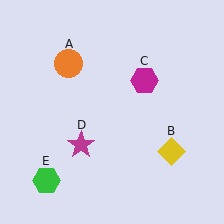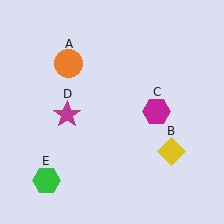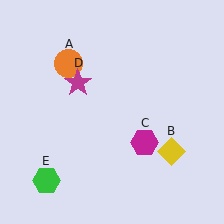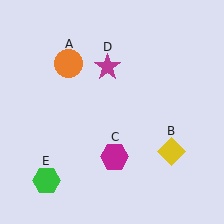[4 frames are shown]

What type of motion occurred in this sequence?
The magenta hexagon (object C), magenta star (object D) rotated clockwise around the center of the scene.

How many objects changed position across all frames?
2 objects changed position: magenta hexagon (object C), magenta star (object D).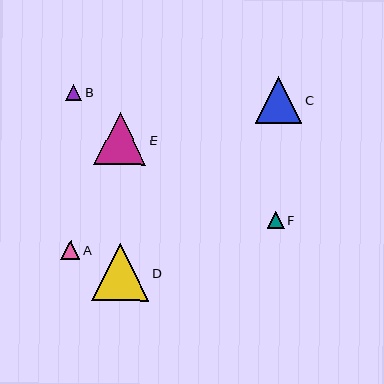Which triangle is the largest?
Triangle D is the largest with a size of approximately 58 pixels.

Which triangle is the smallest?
Triangle B is the smallest with a size of approximately 16 pixels.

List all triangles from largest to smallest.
From largest to smallest: D, E, C, A, F, B.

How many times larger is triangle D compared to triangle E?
Triangle D is approximately 1.1 times the size of triangle E.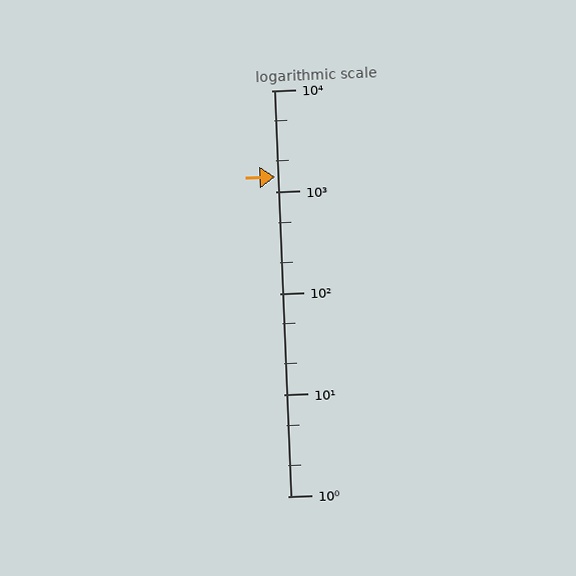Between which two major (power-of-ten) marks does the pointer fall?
The pointer is between 1000 and 10000.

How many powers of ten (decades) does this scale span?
The scale spans 4 decades, from 1 to 10000.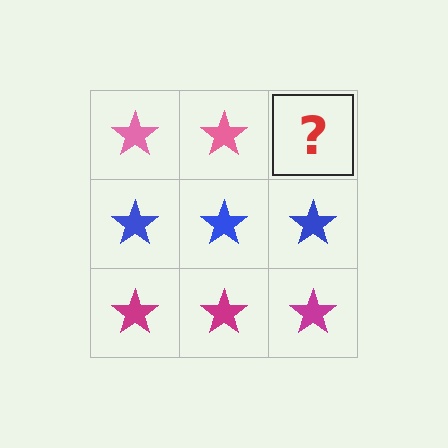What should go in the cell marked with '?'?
The missing cell should contain a pink star.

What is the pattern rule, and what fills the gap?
The rule is that each row has a consistent color. The gap should be filled with a pink star.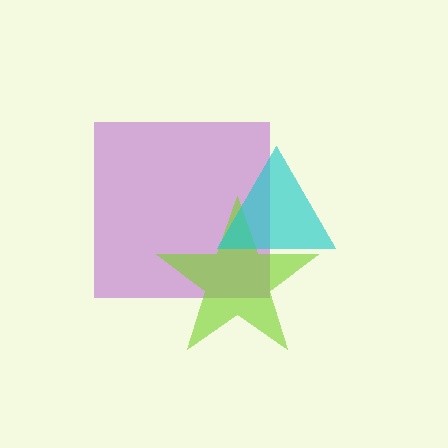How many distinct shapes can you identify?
There are 3 distinct shapes: a purple square, a lime star, a cyan triangle.